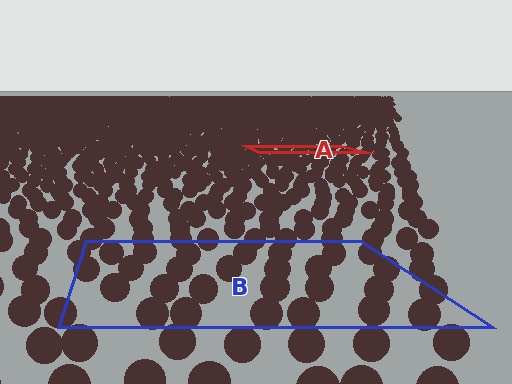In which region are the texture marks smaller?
The texture marks are smaller in region A, because it is farther away.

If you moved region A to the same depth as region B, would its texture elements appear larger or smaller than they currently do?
They would appear larger. At a closer depth, the same texture elements are projected at a bigger on-screen size.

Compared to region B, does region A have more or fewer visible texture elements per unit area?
Region A has more texture elements per unit area — they are packed more densely because it is farther away.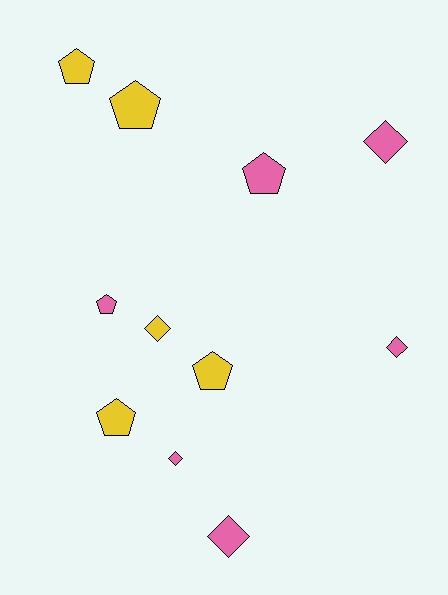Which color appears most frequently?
Pink, with 6 objects.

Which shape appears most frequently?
Pentagon, with 6 objects.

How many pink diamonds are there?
There are 4 pink diamonds.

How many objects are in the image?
There are 11 objects.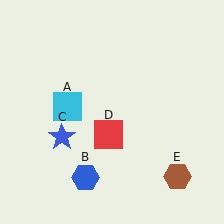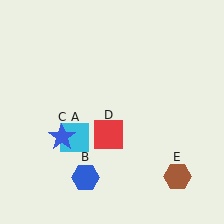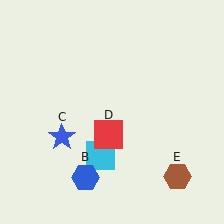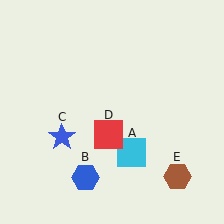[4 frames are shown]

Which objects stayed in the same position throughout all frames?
Blue hexagon (object B) and blue star (object C) and red square (object D) and brown hexagon (object E) remained stationary.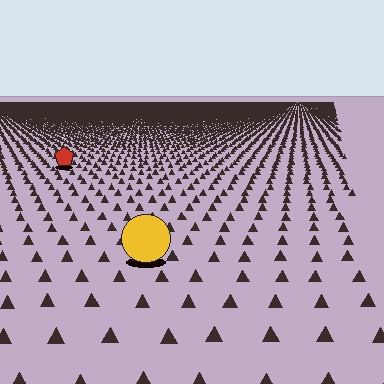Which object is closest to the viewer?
The yellow circle is closest. The texture marks near it are larger and more spread out.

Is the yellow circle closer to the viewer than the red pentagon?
Yes. The yellow circle is closer — you can tell from the texture gradient: the ground texture is coarser near it.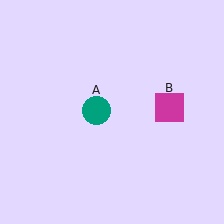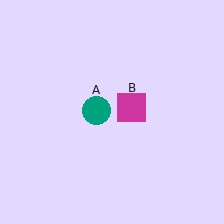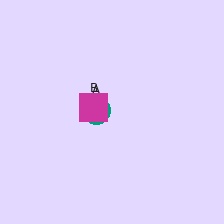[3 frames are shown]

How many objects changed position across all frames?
1 object changed position: magenta square (object B).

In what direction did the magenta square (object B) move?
The magenta square (object B) moved left.